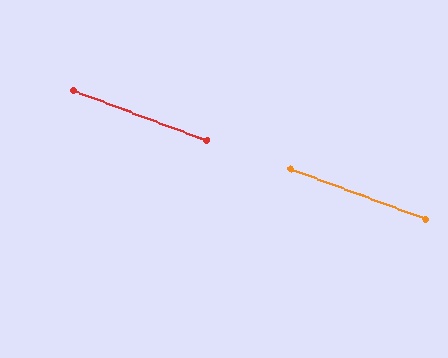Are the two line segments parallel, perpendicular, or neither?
Parallel — their directions differ by only 0.2°.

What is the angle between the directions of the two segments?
Approximately 0 degrees.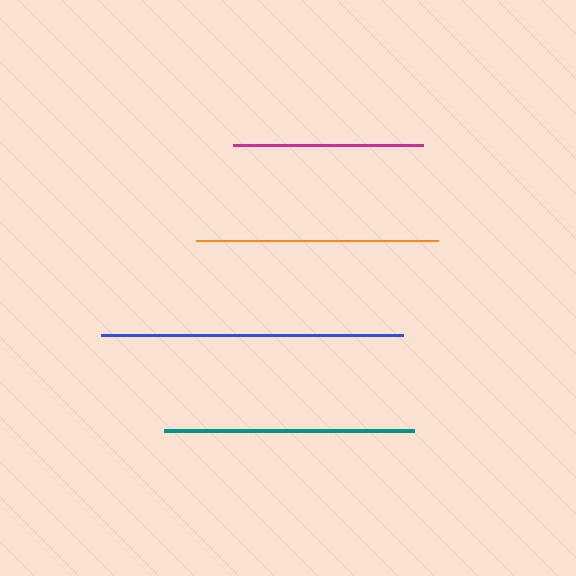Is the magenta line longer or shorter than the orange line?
The orange line is longer than the magenta line.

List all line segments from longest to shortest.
From longest to shortest: blue, teal, orange, magenta.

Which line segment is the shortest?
The magenta line is the shortest at approximately 191 pixels.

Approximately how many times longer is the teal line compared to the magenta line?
The teal line is approximately 1.3 times the length of the magenta line.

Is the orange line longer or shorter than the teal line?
The teal line is longer than the orange line.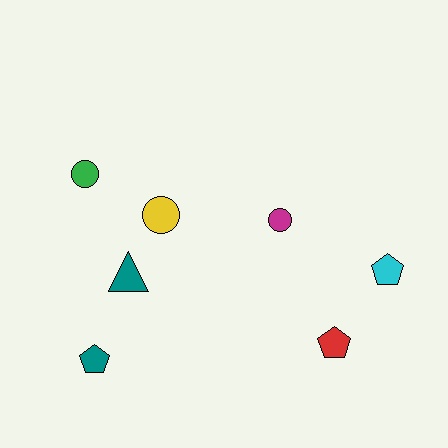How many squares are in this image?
There are no squares.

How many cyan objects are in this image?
There is 1 cyan object.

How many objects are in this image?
There are 7 objects.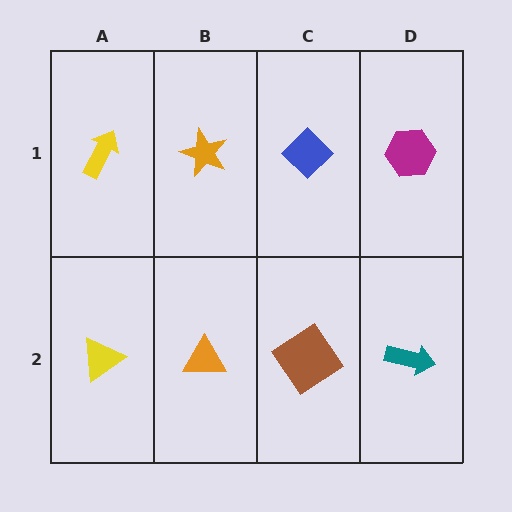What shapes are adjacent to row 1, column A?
A yellow triangle (row 2, column A), an orange star (row 1, column B).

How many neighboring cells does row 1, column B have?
3.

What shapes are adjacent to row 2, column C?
A blue diamond (row 1, column C), an orange triangle (row 2, column B), a teal arrow (row 2, column D).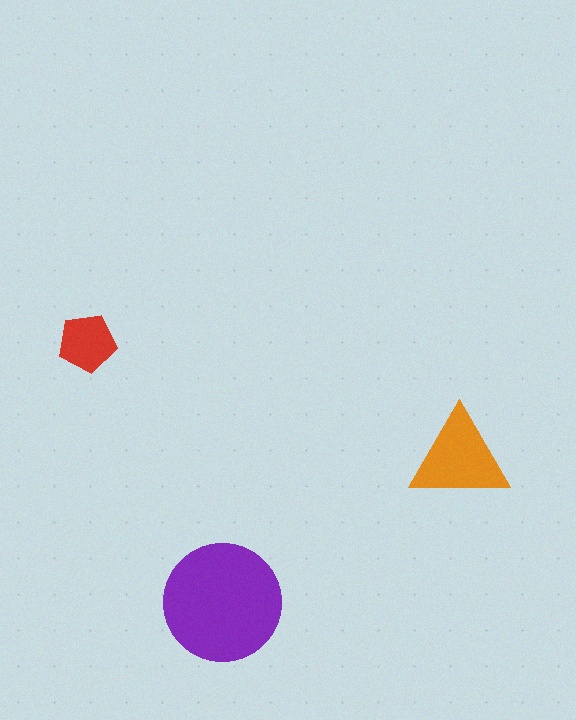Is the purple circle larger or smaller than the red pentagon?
Larger.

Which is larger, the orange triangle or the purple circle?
The purple circle.